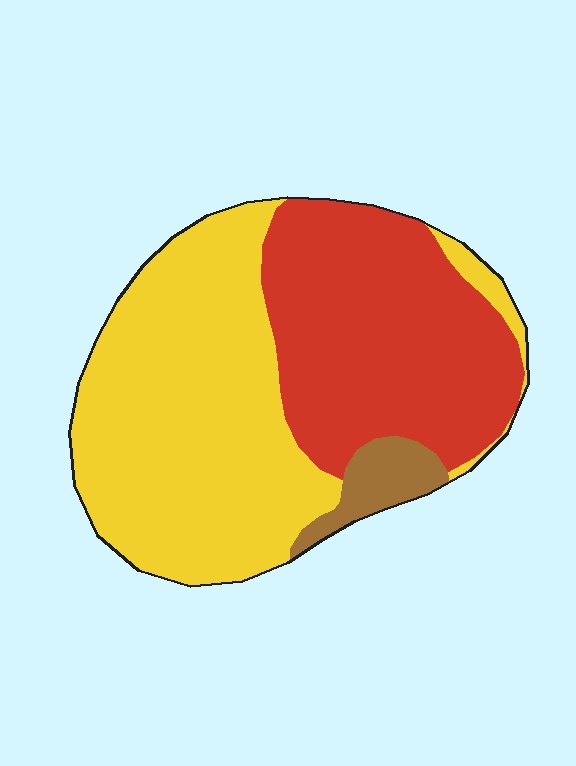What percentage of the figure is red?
Red takes up about two fifths (2/5) of the figure.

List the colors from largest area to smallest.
From largest to smallest: yellow, red, brown.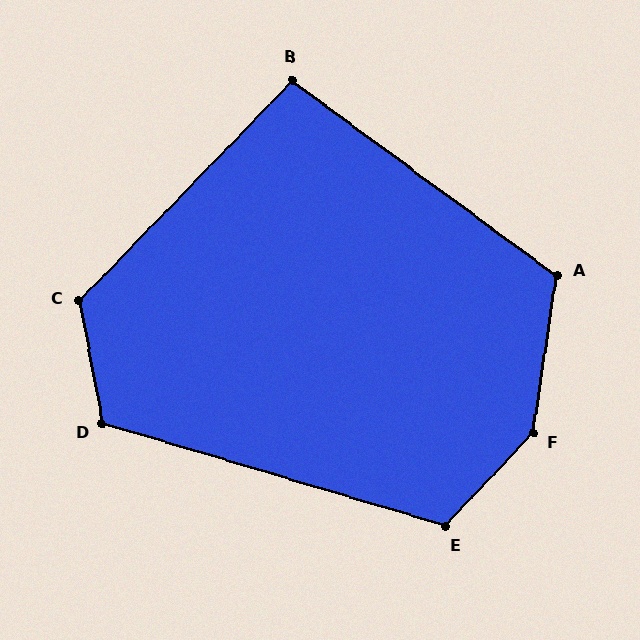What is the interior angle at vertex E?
Approximately 117 degrees (obtuse).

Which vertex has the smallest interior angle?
B, at approximately 98 degrees.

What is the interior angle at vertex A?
Approximately 118 degrees (obtuse).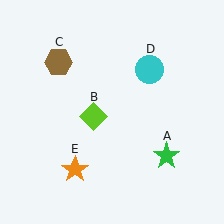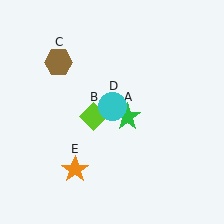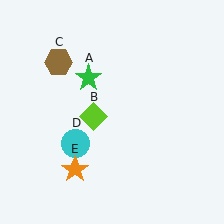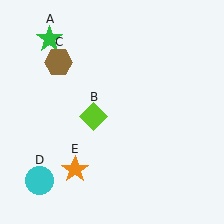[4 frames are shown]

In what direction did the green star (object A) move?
The green star (object A) moved up and to the left.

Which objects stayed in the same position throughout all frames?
Lime diamond (object B) and brown hexagon (object C) and orange star (object E) remained stationary.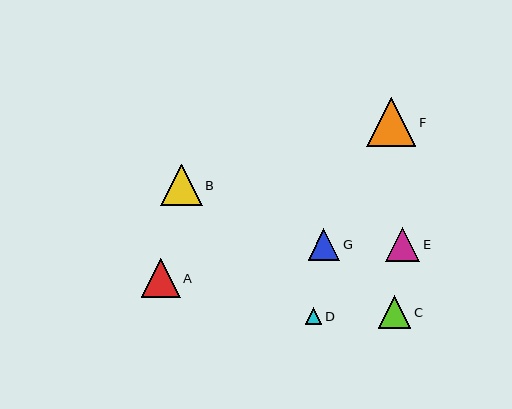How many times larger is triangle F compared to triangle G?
Triangle F is approximately 1.6 times the size of triangle G.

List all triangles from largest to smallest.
From largest to smallest: F, B, A, E, C, G, D.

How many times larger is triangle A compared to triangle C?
Triangle A is approximately 1.2 times the size of triangle C.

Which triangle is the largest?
Triangle F is the largest with a size of approximately 49 pixels.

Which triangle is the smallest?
Triangle D is the smallest with a size of approximately 17 pixels.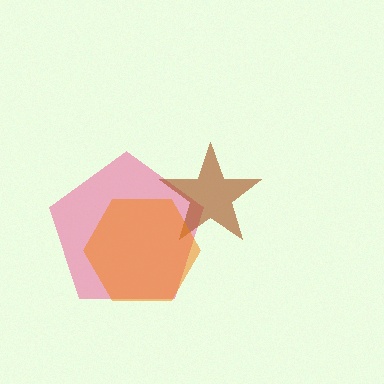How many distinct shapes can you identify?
There are 3 distinct shapes: a pink pentagon, a brown star, an orange hexagon.